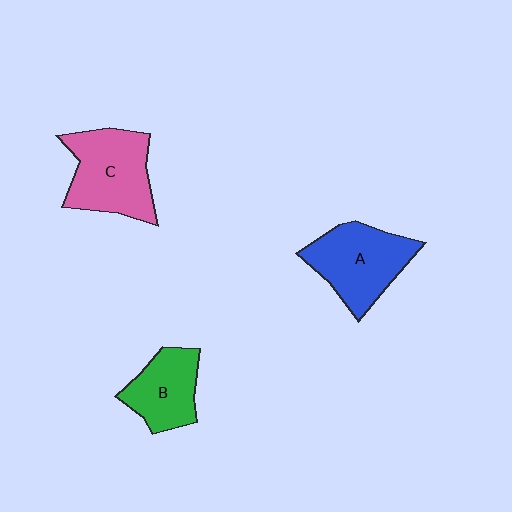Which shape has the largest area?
Shape C (pink).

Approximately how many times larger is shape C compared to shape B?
Approximately 1.4 times.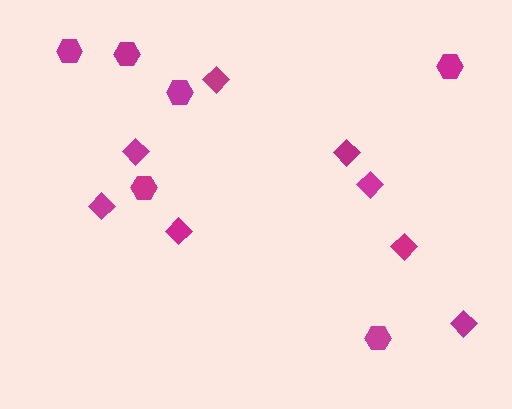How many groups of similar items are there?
There are 2 groups: one group of diamonds (8) and one group of hexagons (6).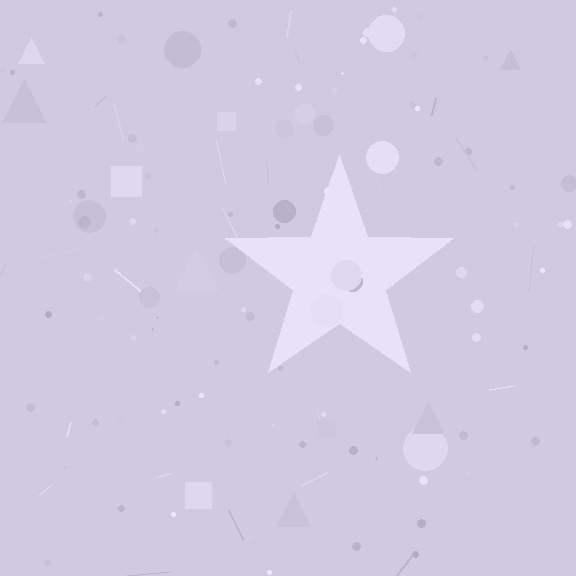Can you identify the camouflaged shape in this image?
The camouflaged shape is a star.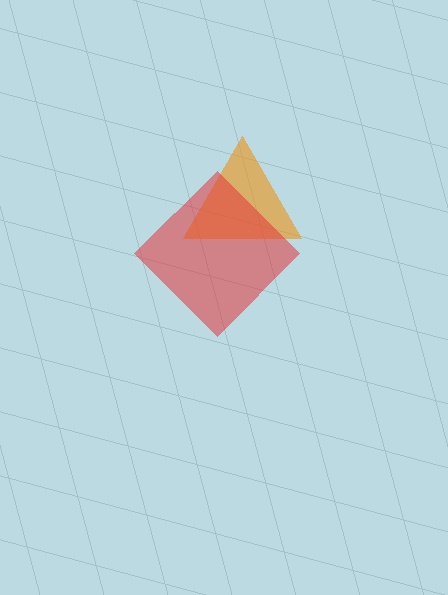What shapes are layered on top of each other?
The layered shapes are: an orange triangle, a red diamond.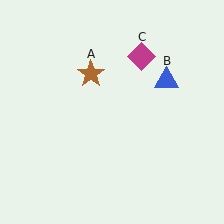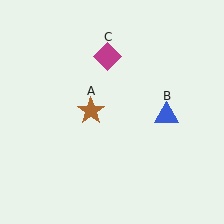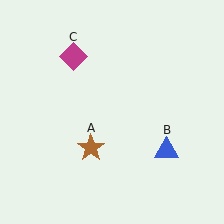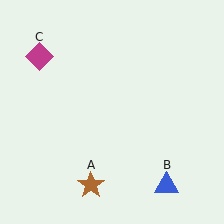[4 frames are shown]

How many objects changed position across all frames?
3 objects changed position: brown star (object A), blue triangle (object B), magenta diamond (object C).